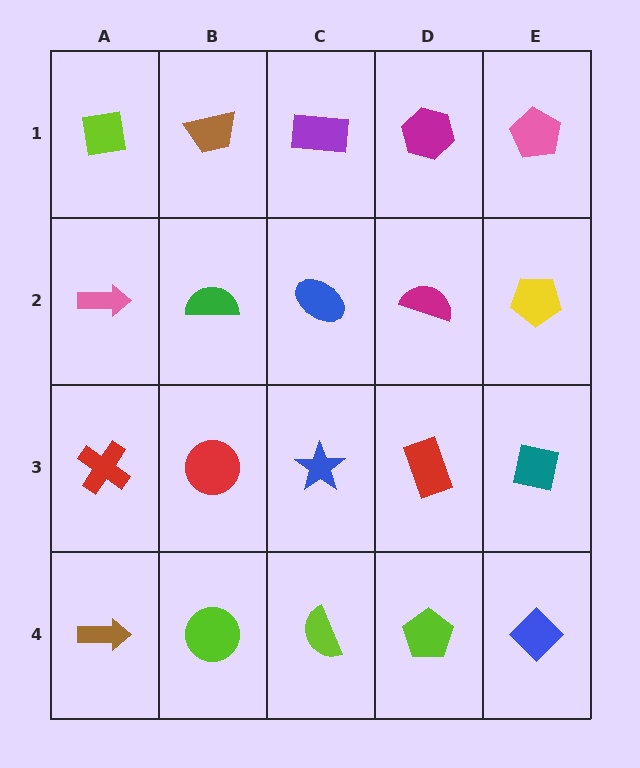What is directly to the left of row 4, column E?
A lime pentagon.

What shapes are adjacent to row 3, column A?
A pink arrow (row 2, column A), a brown arrow (row 4, column A), a red circle (row 3, column B).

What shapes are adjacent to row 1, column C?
A blue ellipse (row 2, column C), a brown trapezoid (row 1, column B), a magenta hexagon (row 1, column D).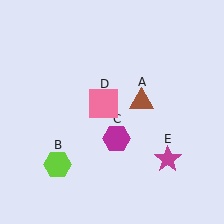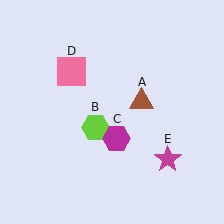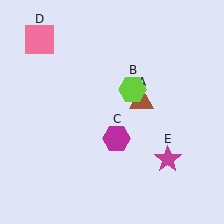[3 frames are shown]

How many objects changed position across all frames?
2 objects changed position: lime hexagon (object B), pink square (object D).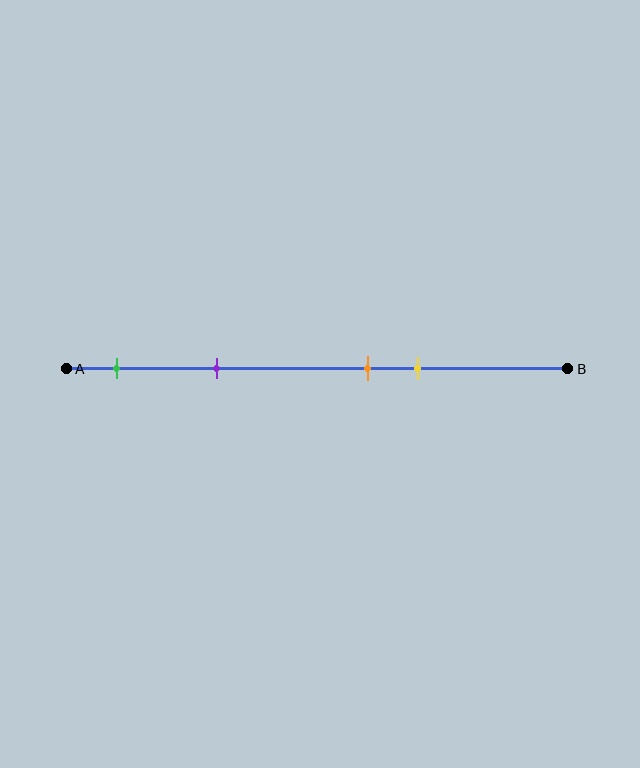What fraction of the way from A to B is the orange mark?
The orange mark is approximately 60% (0.6) of the way from A to B.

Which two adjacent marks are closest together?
The orange and yellow marks are the closest adjacent pair.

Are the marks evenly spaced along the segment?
No, the marks are not evenly spaced.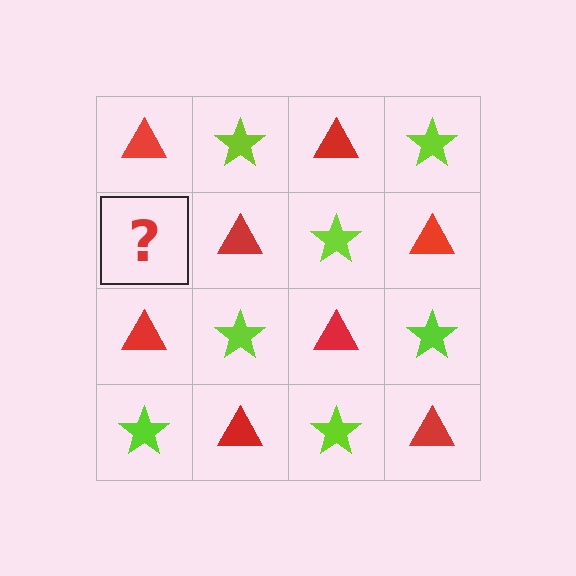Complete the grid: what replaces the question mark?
The question mark should be replaced with a lime star.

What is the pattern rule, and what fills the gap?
The rule is that it alternates red triangle and lime star in a checkerboard pattern. The gap should be filled with a lime star.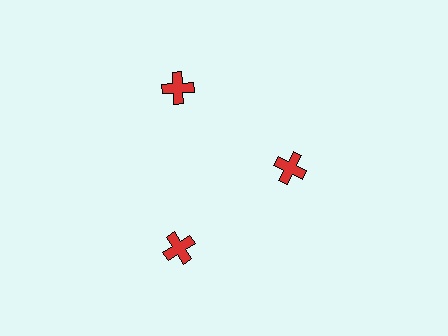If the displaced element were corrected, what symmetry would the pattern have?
It would have 3-fold rotational symmetry — the pattern would map onto itself every 120 degrees.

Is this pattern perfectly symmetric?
No. The 3 red crosses are arranged in a ring, but one element near the 3 o'clock position is pulled inward toward the center, breaking the 3-fold rotational symmetry.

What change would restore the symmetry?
The symmetry would be restored by moving it outward, back onto the ring so that all 3 crosses sit at equal angles and equal distance from the center.